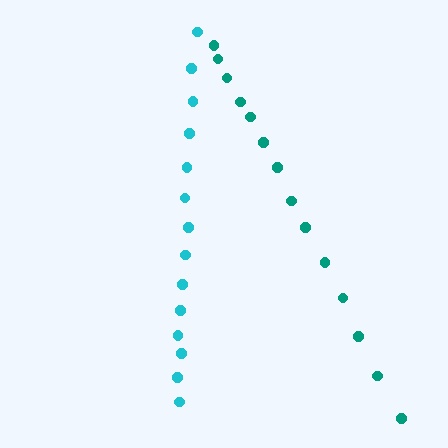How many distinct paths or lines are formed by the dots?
There are 2 distinct paths.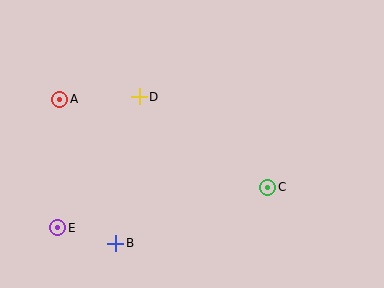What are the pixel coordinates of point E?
Point E is at (58, 228).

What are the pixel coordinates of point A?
Point A is at (60, 99).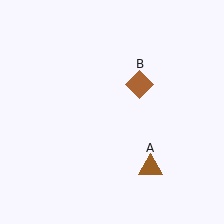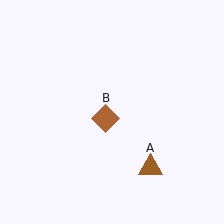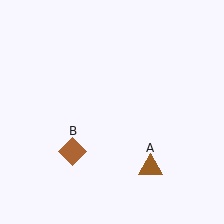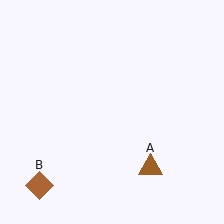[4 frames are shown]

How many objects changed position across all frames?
1 object changed position: brown diamond (object B).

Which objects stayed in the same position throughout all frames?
Brown triangle (object A) remained stationary.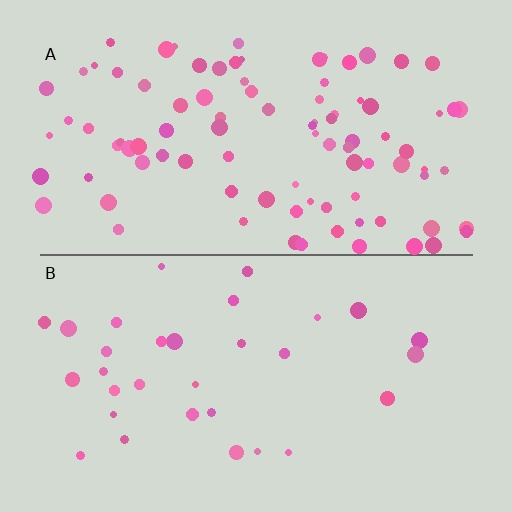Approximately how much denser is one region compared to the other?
Approximately 3.0× — region A over region B.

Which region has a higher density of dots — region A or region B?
A (the top).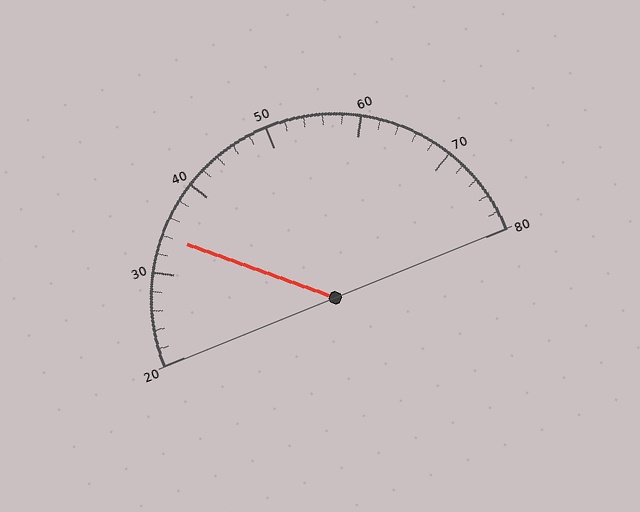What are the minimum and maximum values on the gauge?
The gauge ranges from 20 to 80.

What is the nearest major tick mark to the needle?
The nearest major tick mark is 30.